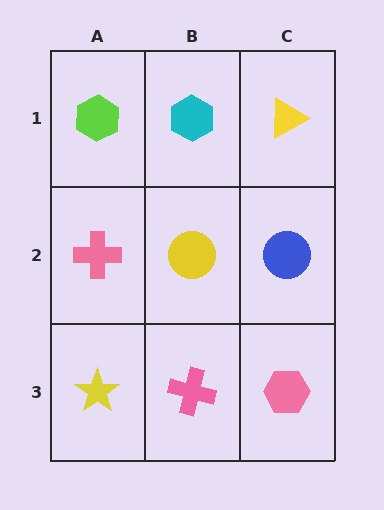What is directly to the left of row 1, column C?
A cyan hexagon.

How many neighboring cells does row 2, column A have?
3.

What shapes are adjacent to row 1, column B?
A yellow circle (row 2, column B), a lime hexagon (row 1, column A), a yellow triangle (row 1, column C).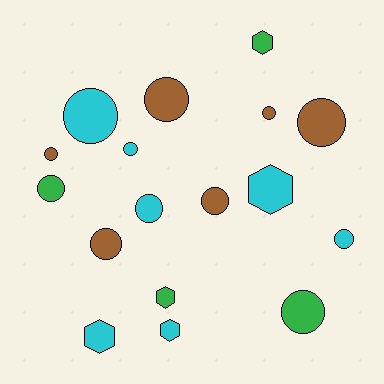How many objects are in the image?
There are 17 objects.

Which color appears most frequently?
Cyan, with 7 objects.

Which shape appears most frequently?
Circle, with 12 objects.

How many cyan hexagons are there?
There are 3 cyan hexagons.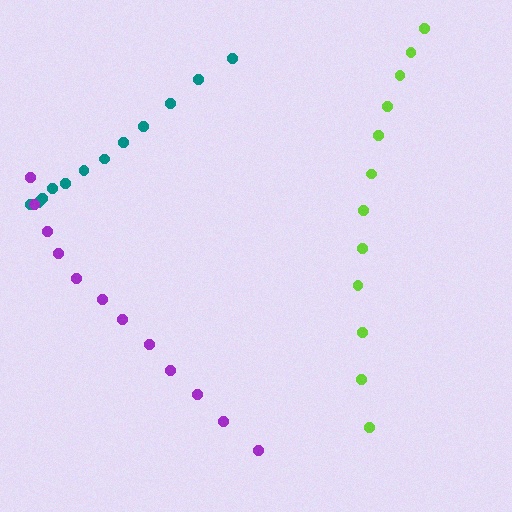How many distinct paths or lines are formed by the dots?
There are 3 distinct paths.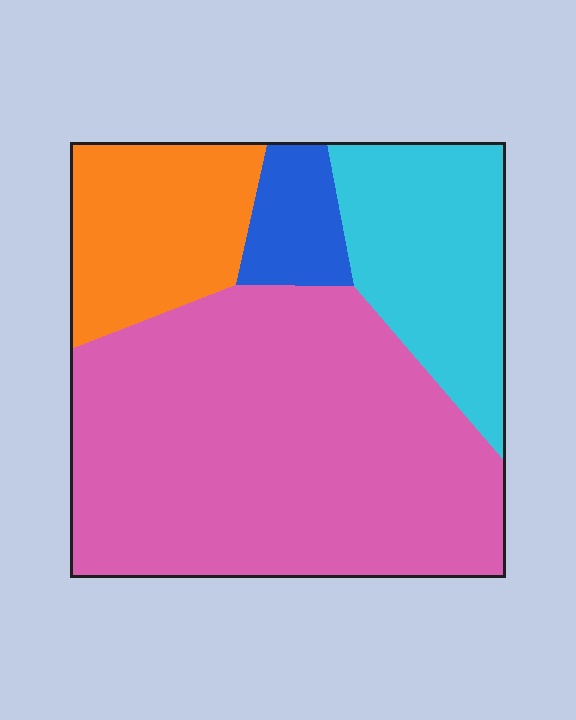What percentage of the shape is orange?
Orange takes up about one sixth (1/6) of the shape.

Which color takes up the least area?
Blue, at roughly 5%.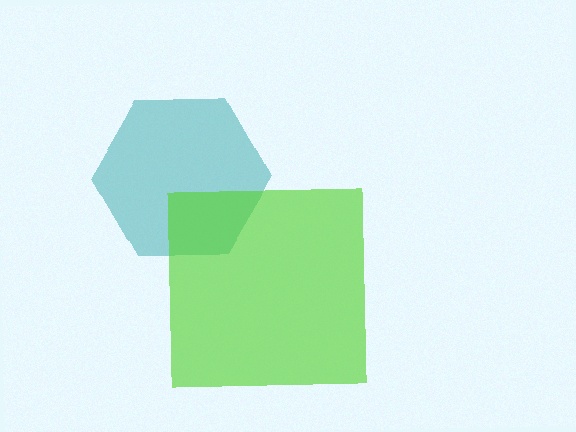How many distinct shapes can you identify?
There are 2 distinct shapes: a teal hexagon, a lime square.